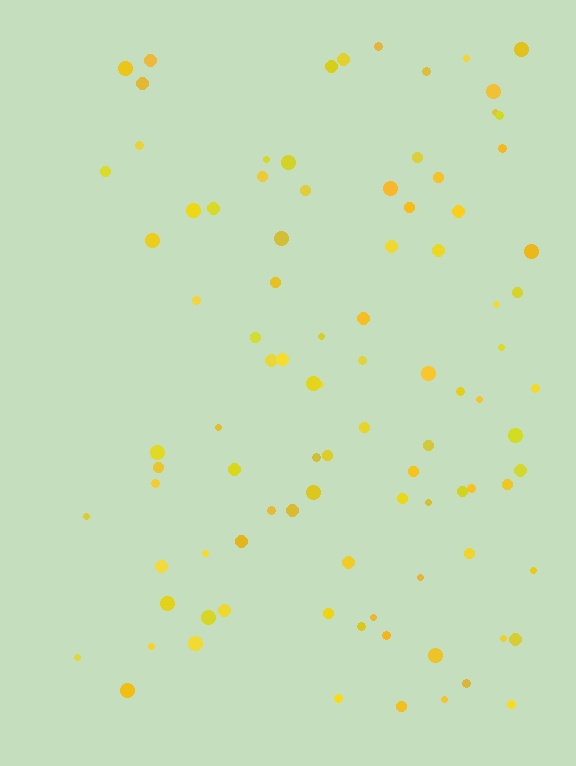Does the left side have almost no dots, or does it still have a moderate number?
Still a moderate number, just noticeably fewer than the right.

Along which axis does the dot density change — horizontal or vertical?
Horizontal.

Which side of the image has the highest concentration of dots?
The right.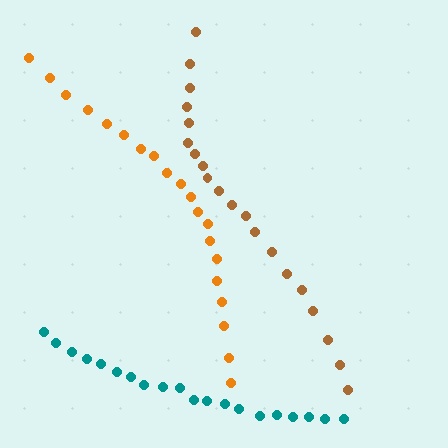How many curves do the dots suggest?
There are 3 distinct paths.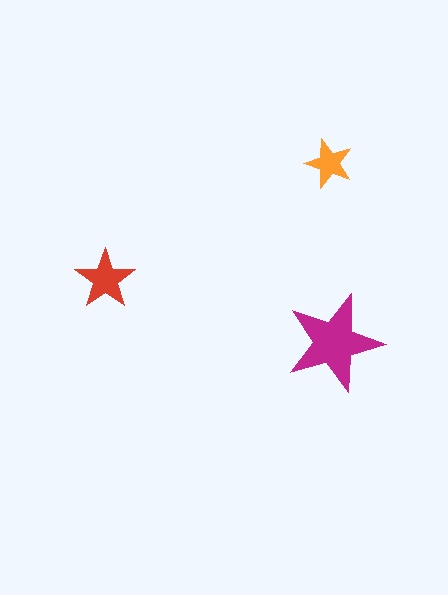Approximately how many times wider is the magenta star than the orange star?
About 2 times wider.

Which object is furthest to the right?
The magenta star is rightmost.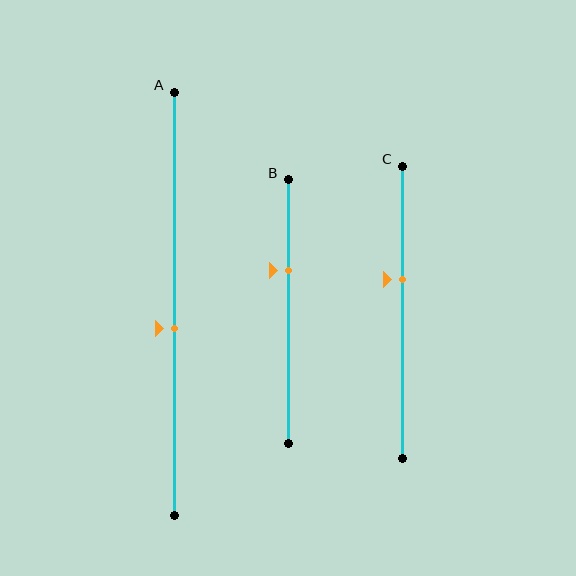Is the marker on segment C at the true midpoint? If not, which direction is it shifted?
No, the marker on segment C is shifted upward by about 11% of the segment length.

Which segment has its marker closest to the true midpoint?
Segment A has its marker closest to the true midpoint.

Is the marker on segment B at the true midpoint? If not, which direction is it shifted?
No, the marker on segment B is shifted upward by about 16% of the segment length.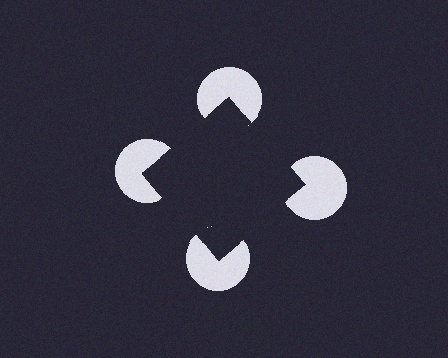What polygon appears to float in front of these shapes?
An illusory square — its edges are inferred from the aligned wedge cuts in the pac-man discs, not physically drawn.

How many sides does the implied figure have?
4 sides.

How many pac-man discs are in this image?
There are 4 — one at each vertex of the illusory square.